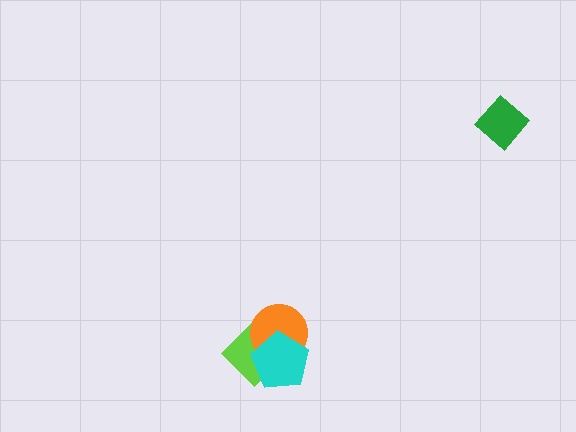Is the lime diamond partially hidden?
Yes, it is partially covered by another shape.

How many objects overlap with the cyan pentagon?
2 objects overlap with the cyan pentagon.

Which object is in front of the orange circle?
The cyan pentagon is in front of the orange circle.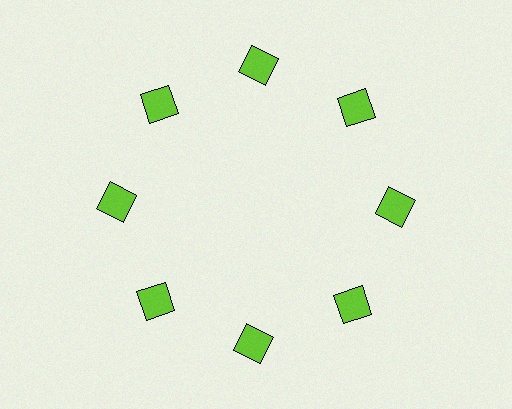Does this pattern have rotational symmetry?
Yes, this pattern has 8-fold rotational symmetry. It looks the same after rotating 45 degrees around the center.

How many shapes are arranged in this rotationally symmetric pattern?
There are 8 shapes, arranged in 8 groups of 1.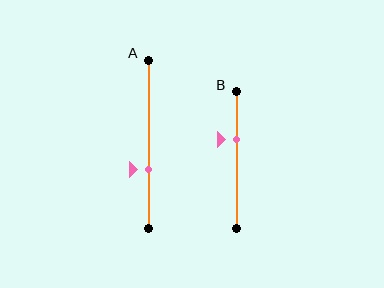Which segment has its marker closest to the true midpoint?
Segment B has its marker closest to the true midpoint.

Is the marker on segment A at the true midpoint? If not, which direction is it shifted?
No, the marker on segment A is shifted downward by about 15% of the segment length.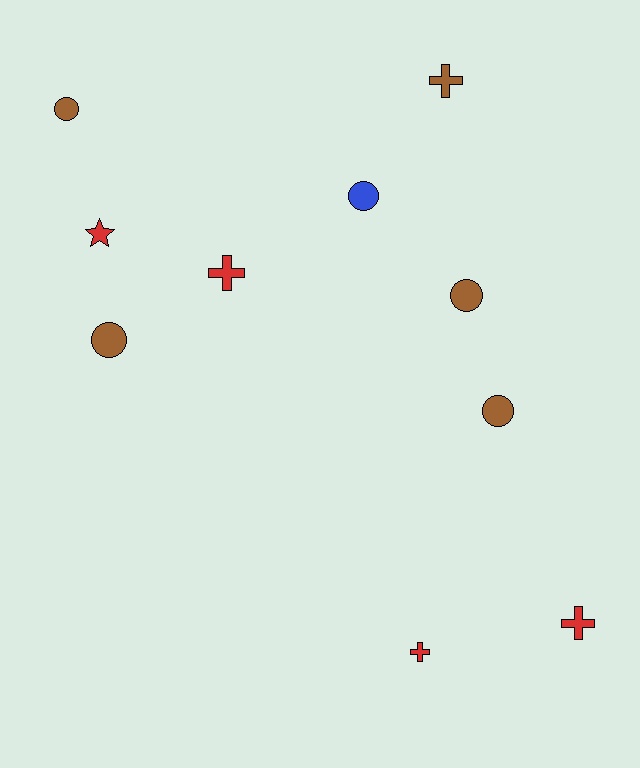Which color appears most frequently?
Brown, with 5 objects.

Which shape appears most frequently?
Circle, with 5 objects.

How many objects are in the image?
There are 10 objects.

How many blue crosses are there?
There are no blue crosses.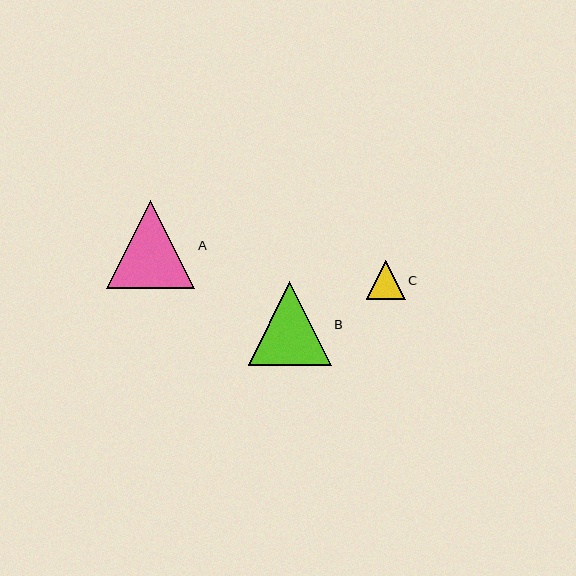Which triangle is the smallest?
Triangle C is the smallest with a size of approximately 39 pixels.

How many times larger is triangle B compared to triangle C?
Triangle B is approximately 2.1 times the size of triangle C.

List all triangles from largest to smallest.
From largest to smallest: A, B, C.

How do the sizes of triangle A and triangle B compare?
Triangle A and triangle B are approximately the same size.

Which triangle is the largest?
Triangle A is the largest with a size of approximately 88 pixels.